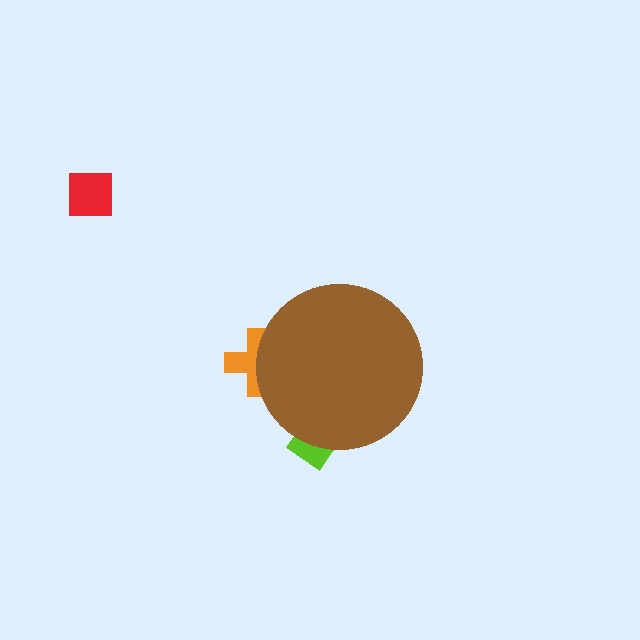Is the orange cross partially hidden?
Yes, the orange cross is partially hidden behind the brown circle.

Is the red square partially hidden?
No, the red square is fully visible.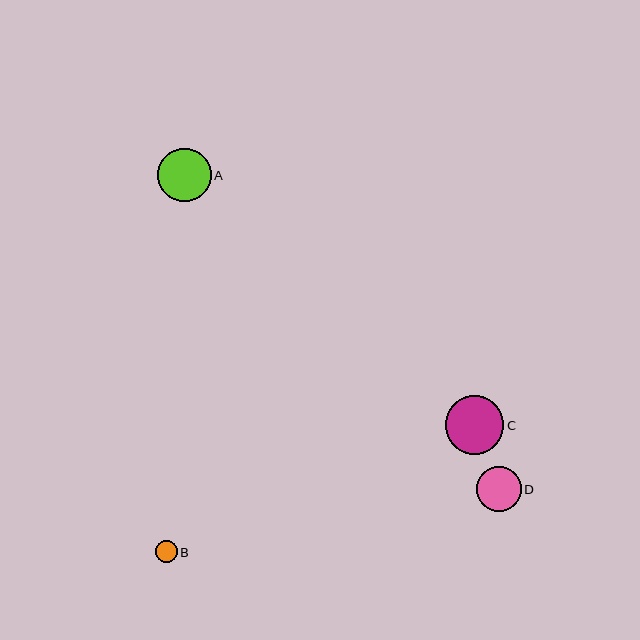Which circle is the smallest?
Circle B is the smallest with a size of approximately 22 pixels.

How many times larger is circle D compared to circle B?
Circle D is approximately 2.0 times the size of circle B.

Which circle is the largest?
Circle C is the largest with a size of approximately 59 pixels.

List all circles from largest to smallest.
From largest to smallest: C, A, D, B.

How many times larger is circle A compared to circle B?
Circle A is approximately 2.4 times the size of circle B.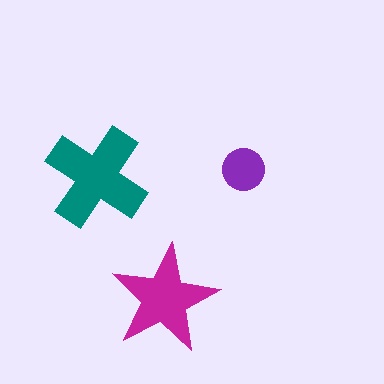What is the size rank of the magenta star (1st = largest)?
2nd.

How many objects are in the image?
There are 3 objects in the image.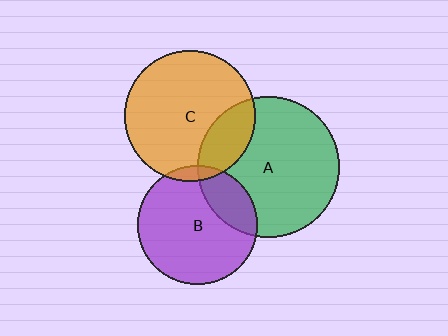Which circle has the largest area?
Circle A (green).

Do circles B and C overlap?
Yes.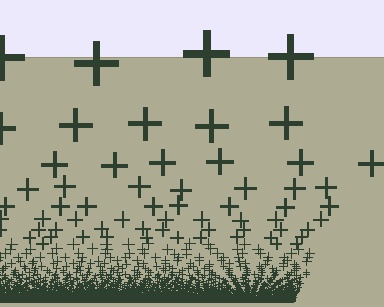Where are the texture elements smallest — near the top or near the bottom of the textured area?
Near the bottom.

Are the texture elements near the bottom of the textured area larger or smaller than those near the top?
Smaller. The gradient is inverted — elements near the bottom are smaller and denser.